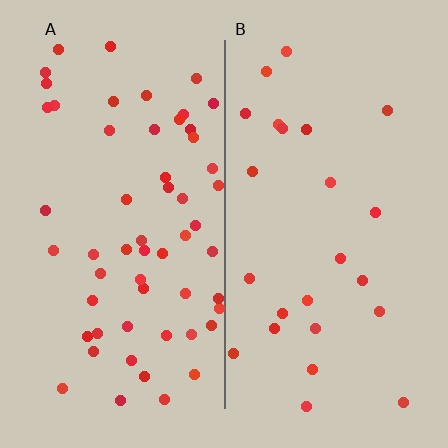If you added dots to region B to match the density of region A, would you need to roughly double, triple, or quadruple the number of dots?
Approximately double.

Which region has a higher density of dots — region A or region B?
A (the left).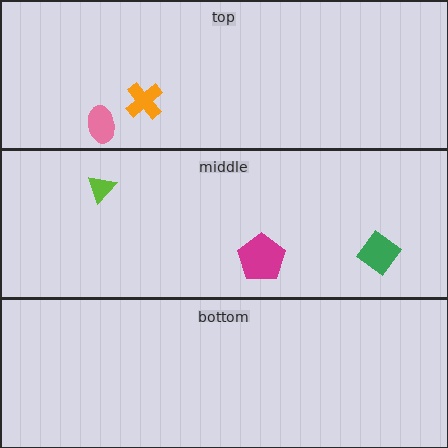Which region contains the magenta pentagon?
The middle region.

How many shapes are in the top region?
2.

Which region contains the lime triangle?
The middle region.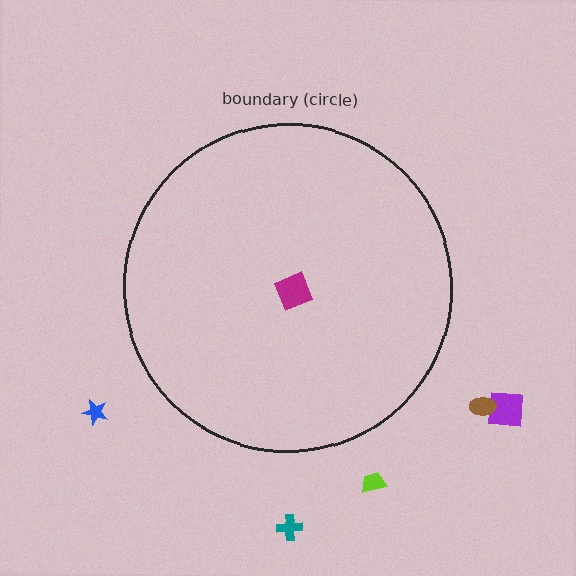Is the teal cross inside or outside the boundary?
Outside.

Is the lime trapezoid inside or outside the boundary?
Outside.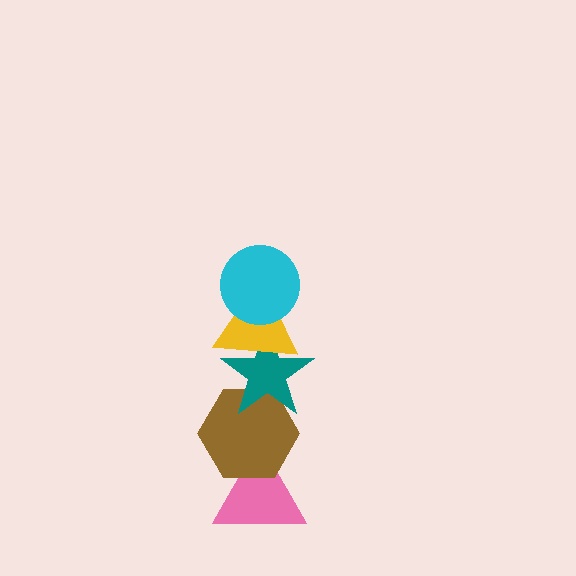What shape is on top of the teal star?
The yellow triangle is on top of the teal star.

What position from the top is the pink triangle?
The pink triangle is 5th from the top.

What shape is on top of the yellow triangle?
The cyan circle is on top of the yellow triangle.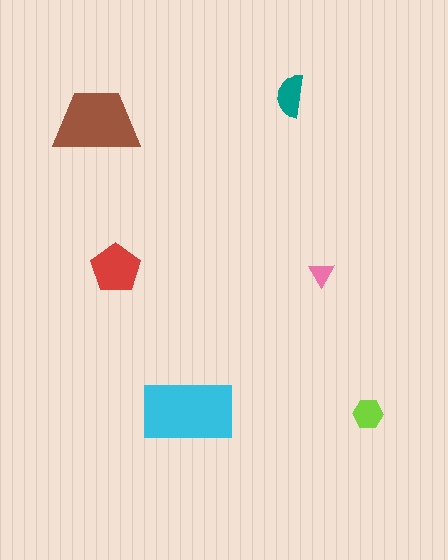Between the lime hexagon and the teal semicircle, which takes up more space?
The teal semicircle.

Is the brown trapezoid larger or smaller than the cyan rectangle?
Smaller.